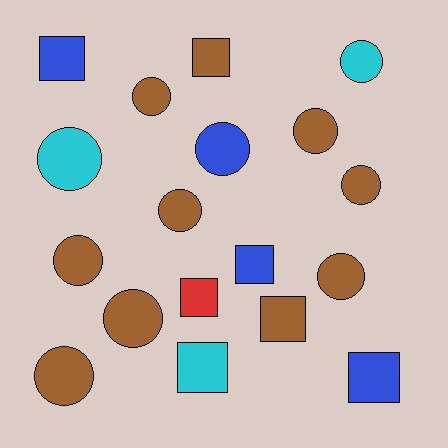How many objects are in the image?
There are 18 objects.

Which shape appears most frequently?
Circle, with 11 objects.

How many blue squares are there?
There are 3 blue squares.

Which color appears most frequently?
Brown, with 10 objects.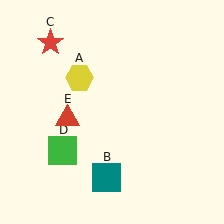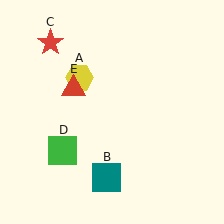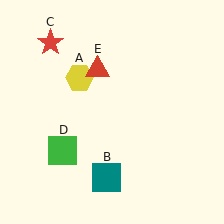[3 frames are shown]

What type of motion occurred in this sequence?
The red triangle (object E) rotated clockwise around the center of the scene.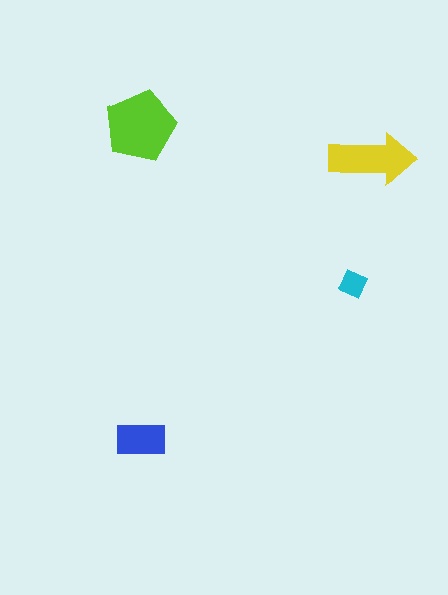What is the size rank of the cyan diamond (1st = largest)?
4th.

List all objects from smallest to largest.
The cyan diamond, the blue rectangle, the yellow arrow, the lime pentagon.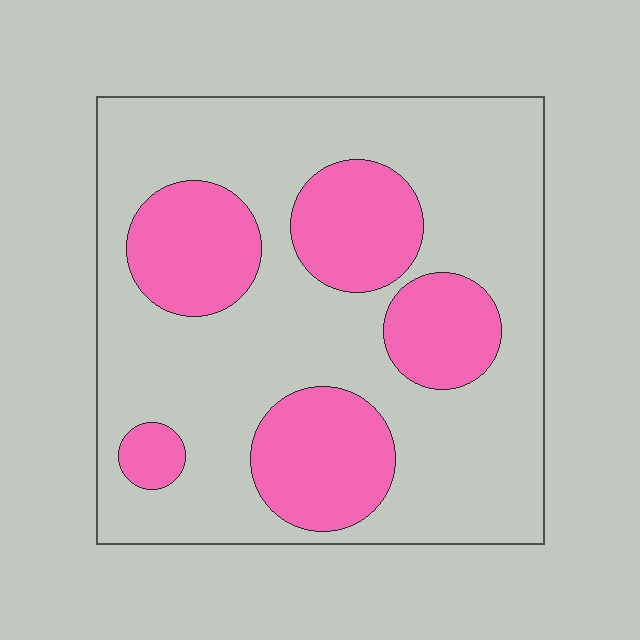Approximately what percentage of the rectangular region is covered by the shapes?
Approximately 30%.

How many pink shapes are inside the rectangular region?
5.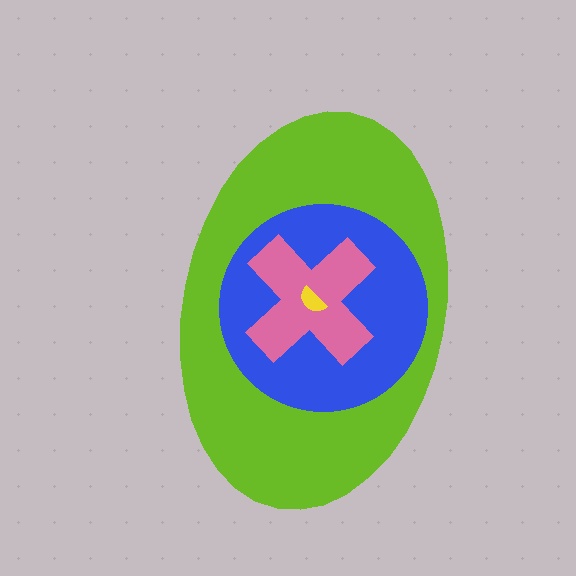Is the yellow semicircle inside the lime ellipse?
Yes.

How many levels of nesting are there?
4.